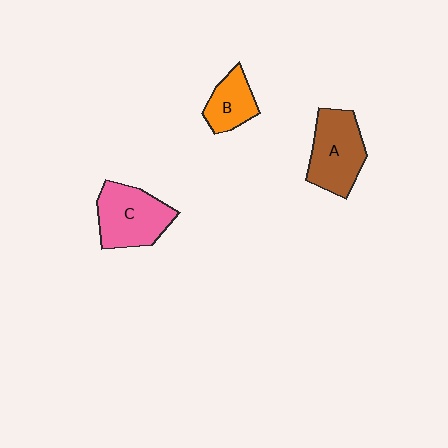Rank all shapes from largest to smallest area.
From largest to smallest: C (pink), A (brown), B (orange).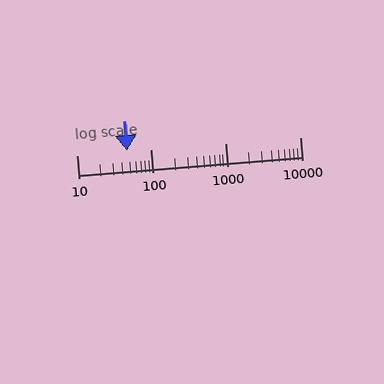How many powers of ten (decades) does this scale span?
The scale spans 3 decades, from 10 to 10000.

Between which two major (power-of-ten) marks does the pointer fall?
The pointer is between 10 and 100.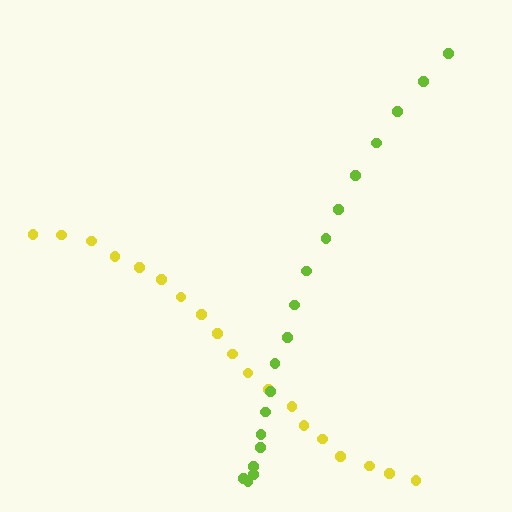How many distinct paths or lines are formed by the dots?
There are 2 distinct paths.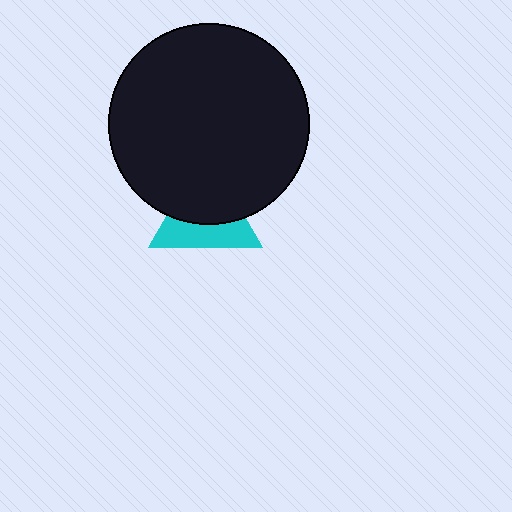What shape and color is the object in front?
The object in front is a black circle.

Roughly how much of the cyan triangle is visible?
A small part of it is visible (roughly 44%).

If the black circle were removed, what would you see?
You would see the complete cyan triangle.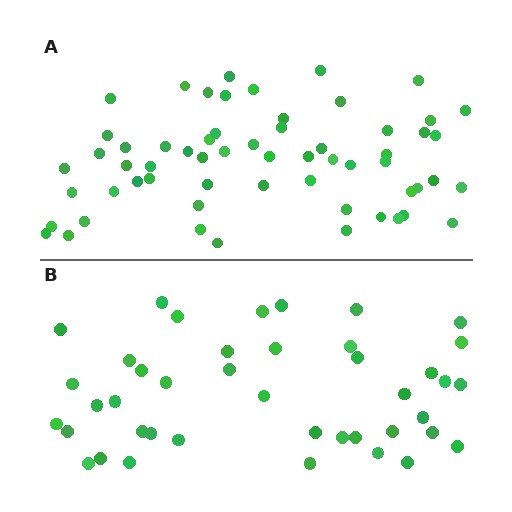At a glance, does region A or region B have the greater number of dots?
Region A (the top region) has more dots.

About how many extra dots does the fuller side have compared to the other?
Region A has approximately 20 more dots than region B.